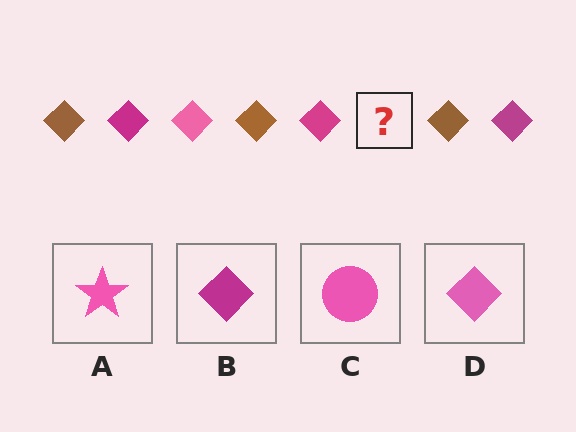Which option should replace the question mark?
Option D.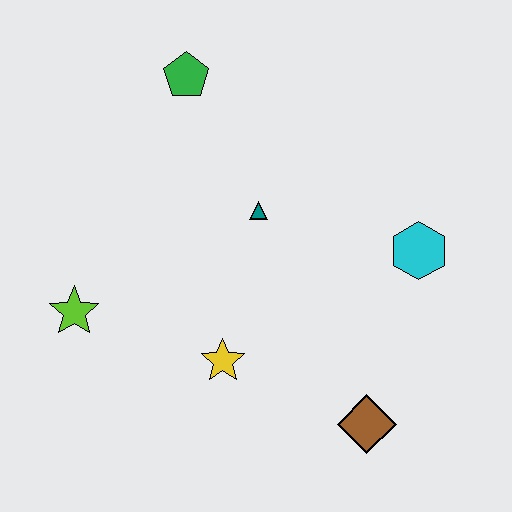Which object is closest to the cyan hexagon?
The teal triangle is closest to the cyan hexagon.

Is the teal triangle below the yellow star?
No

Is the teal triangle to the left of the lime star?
No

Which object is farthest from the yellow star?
The green pentagon is farthest from the yellow star.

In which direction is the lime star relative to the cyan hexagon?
The lime star is to the left of the cyan hexagon.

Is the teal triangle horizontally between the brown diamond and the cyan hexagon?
No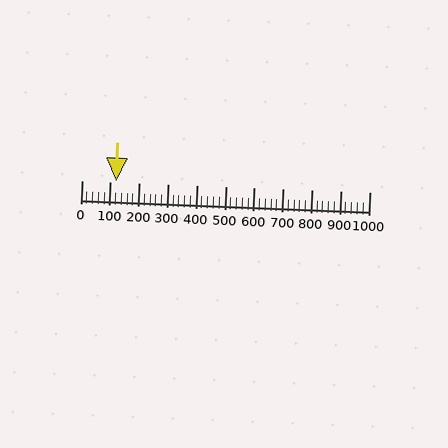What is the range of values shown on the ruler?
The ruler shows values from 0 to 1000.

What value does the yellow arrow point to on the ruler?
The yellow arrow points to approximately 120.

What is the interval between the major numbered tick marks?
The major tick marks are spaced 100 units apart.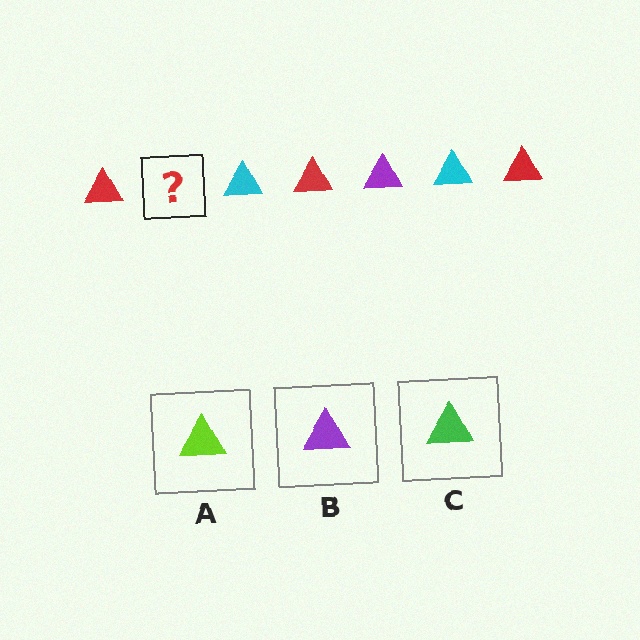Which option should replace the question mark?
Option B.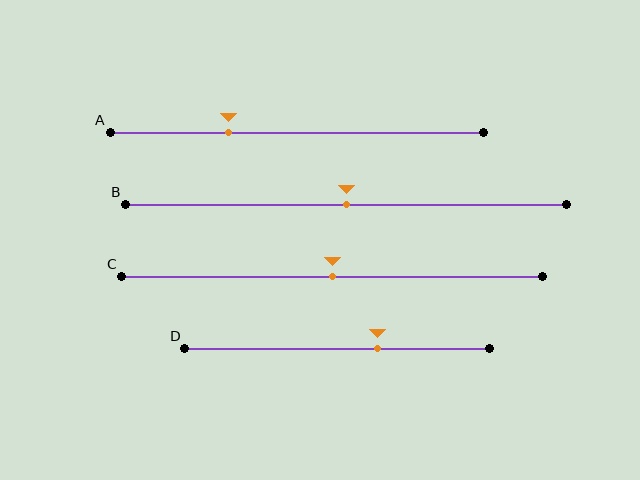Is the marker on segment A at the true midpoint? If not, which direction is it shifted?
No, the marker on segment A is shifted to the left by about 18% of the segment length.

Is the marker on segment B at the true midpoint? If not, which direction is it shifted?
Yes, the marker on segment B is at the true midpoint.